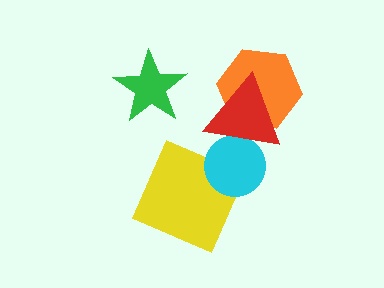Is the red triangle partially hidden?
No, no other shape covers it.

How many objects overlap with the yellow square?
1 object overlaps with the yellow square.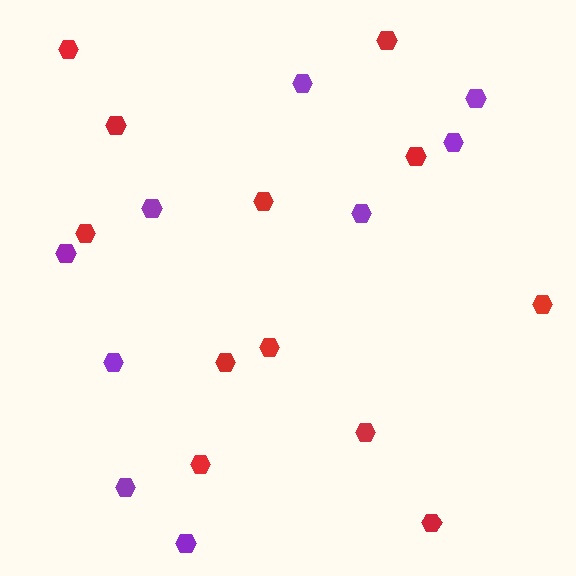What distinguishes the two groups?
There are 2 groups: one group of purple hexagons (9) and one group of red hexagons (12).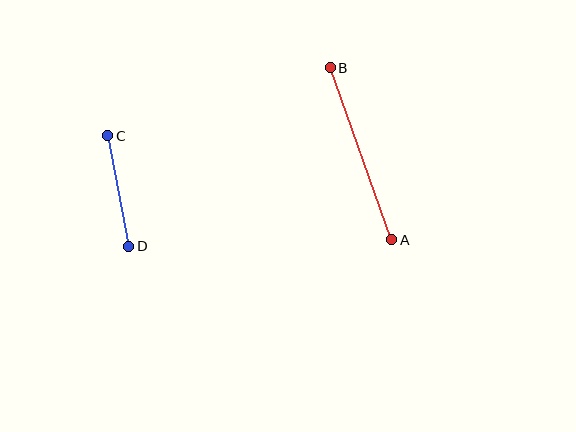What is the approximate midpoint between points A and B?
The midpoint is at approximately (361, 154) pixels.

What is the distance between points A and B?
The distance is approximately 183 pixels.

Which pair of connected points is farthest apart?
Points A and B are farthest apart.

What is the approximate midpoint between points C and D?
The midpoint is at approximately (118, 191) pixels.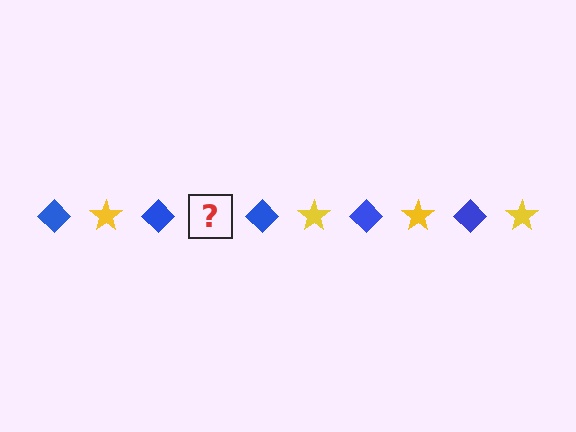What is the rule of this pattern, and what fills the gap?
The rule is that the pattern alternates between blue diamond and yellow star. The gap should be filled with a yellow star.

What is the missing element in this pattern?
The missing element is a yellow star.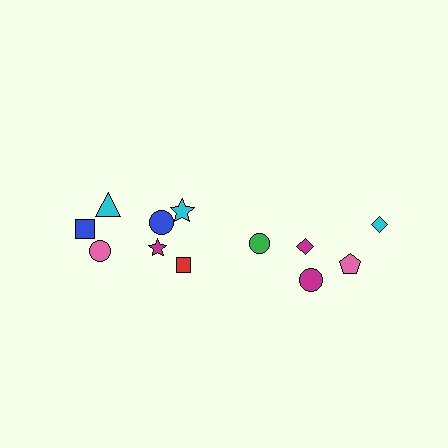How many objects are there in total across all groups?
There are 12 objects.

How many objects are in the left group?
There are 7 objects.